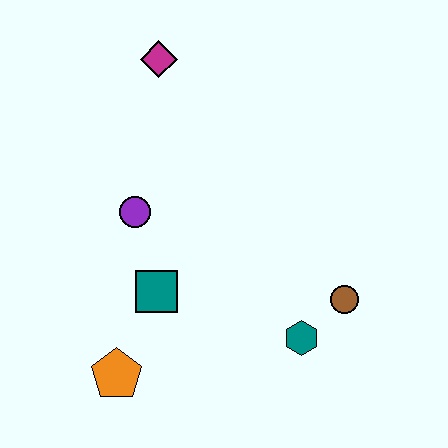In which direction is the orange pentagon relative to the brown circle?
The orange pentagon is to the left of the brown circle.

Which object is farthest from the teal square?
The magenta diamond is farthest from the teal square.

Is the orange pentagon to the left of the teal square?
Yes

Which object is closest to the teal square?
The purple circle is closest to the teal square.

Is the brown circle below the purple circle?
Yes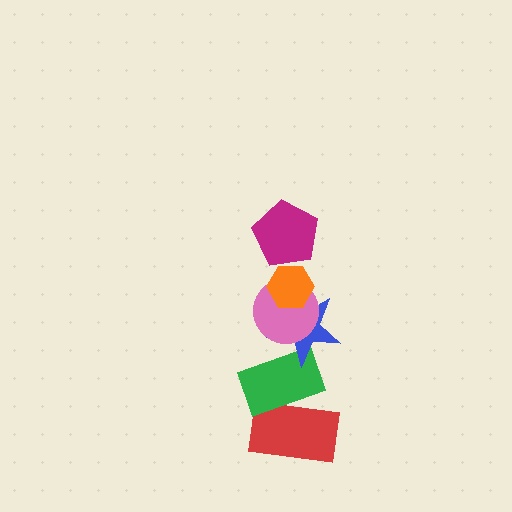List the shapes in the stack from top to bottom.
From top to bottom: the orange hexagon, the magenta pentagon, the pink circle, the blue star, the green rectangle, the red rectangle.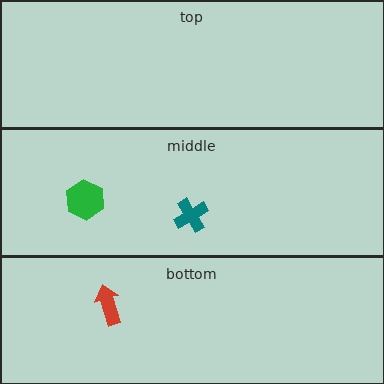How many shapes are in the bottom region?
1.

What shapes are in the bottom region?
The red arrow.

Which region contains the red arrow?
The bottom region.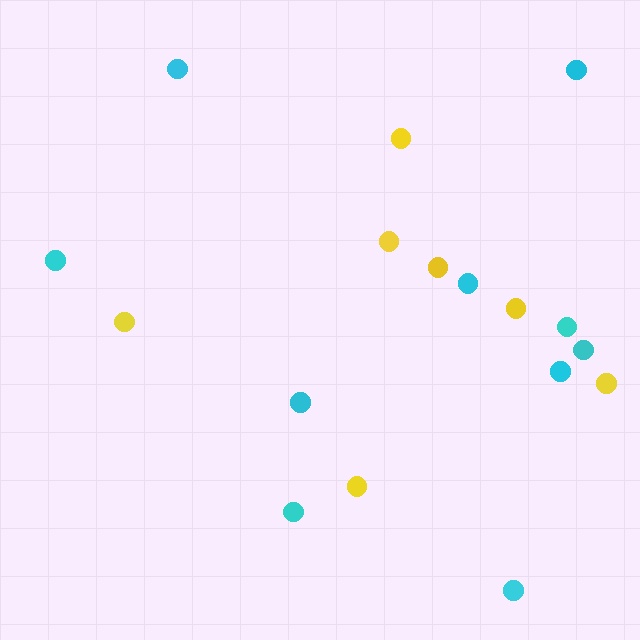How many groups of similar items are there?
There are 2 groups: one group of cyan circles (10) and one group of yellow circles (7).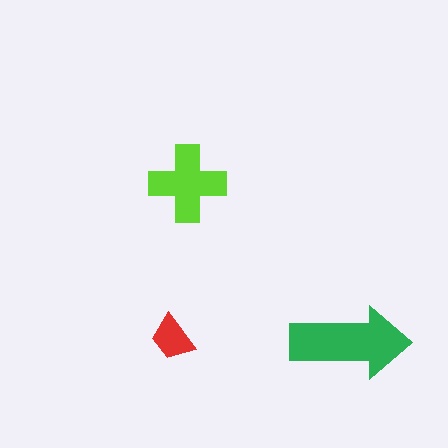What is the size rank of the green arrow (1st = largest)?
1st.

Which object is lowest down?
The green arrow is bottommost.